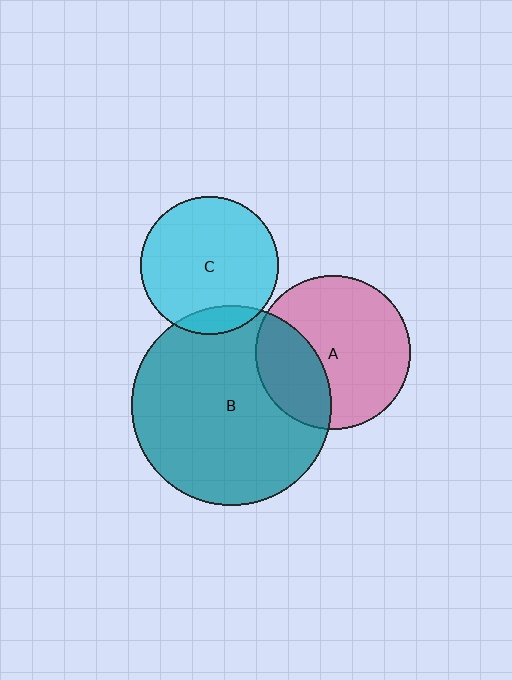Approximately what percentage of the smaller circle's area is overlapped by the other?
Approximately 30%.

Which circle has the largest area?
Circle B (teal).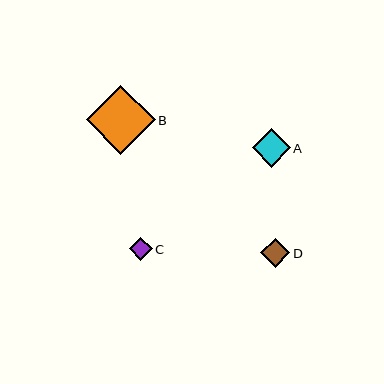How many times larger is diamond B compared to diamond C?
Diamond B is approximately 3.0 times the size of diamond C.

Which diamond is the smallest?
Diamond C is the smallest with a size of approximately 23 pixels.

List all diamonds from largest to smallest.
From largest to smallest: B, A, D, C.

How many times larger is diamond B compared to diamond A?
Diamond B is approximately 1.8 times the size of diamond A.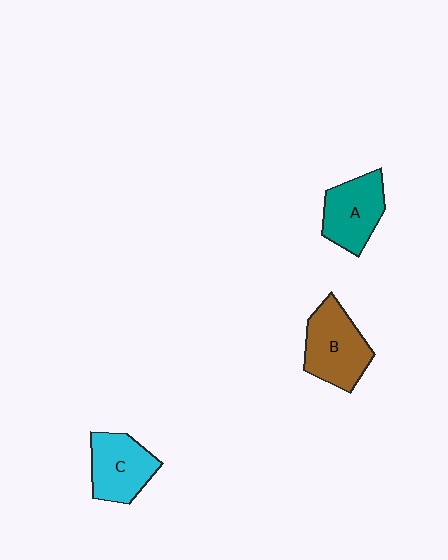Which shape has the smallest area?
Shape C (cyan).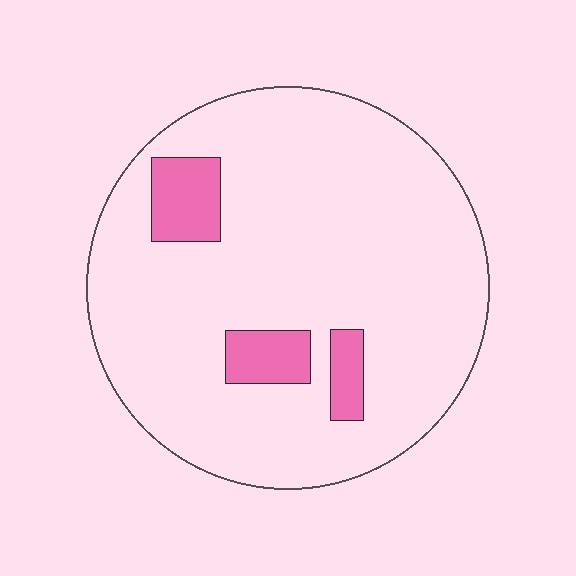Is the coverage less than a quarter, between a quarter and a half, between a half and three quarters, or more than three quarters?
Less than a quarter.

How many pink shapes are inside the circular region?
3.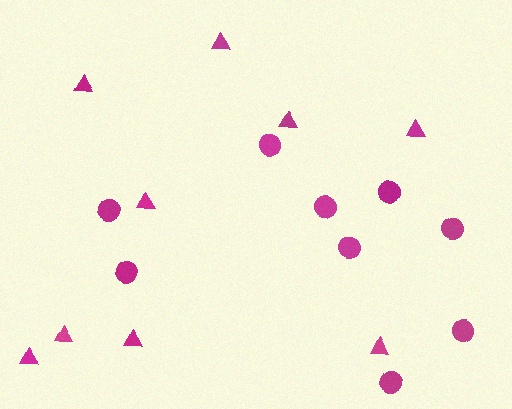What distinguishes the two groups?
There are 2 groups: one group of triangles (9) and one group of circles (9).